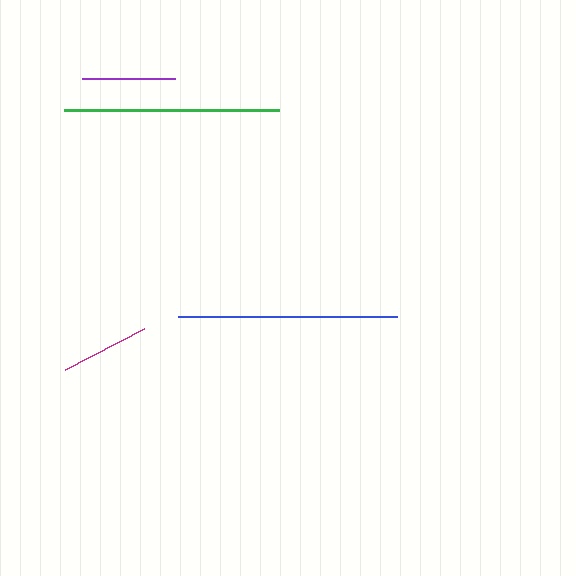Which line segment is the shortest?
The magenta line is the shortest at approximately 88 pixels.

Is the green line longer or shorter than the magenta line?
The green line is longer than the magenta line.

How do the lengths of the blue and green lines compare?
The blue and green lines are approximately the same length.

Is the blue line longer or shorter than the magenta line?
The blue line is longer than the magenta line.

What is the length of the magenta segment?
The magenta segment is approximately 88 pixels long.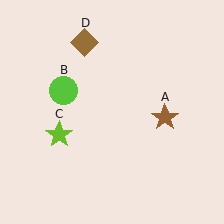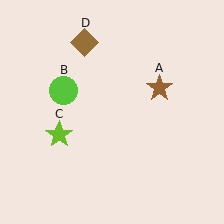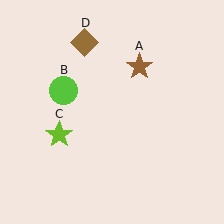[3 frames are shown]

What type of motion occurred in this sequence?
The brown star (object A) rotated counterclockwise around the center of the scene.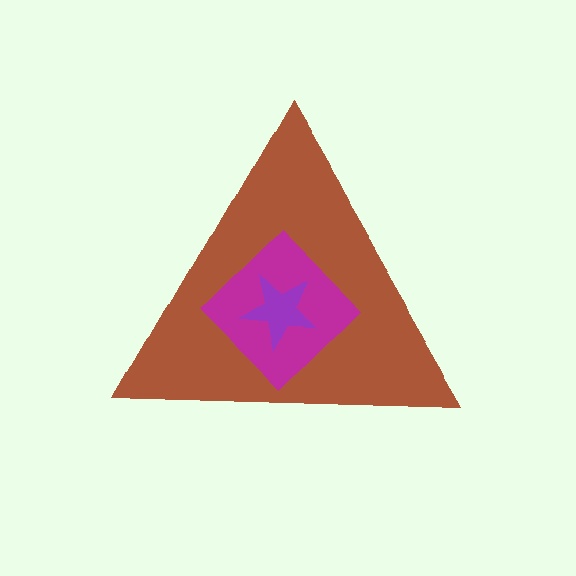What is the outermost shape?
The brown triangle.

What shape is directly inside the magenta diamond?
The purple star.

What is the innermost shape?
The purple star.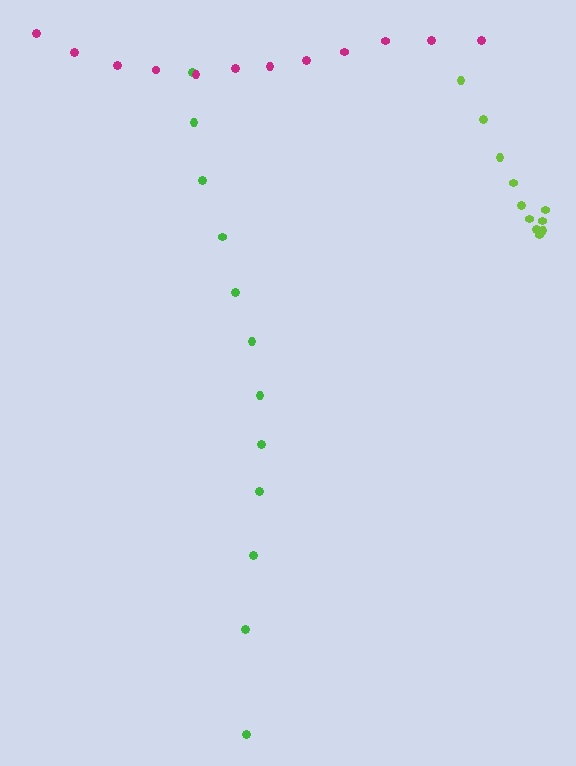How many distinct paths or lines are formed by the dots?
There are 3 distinct paths.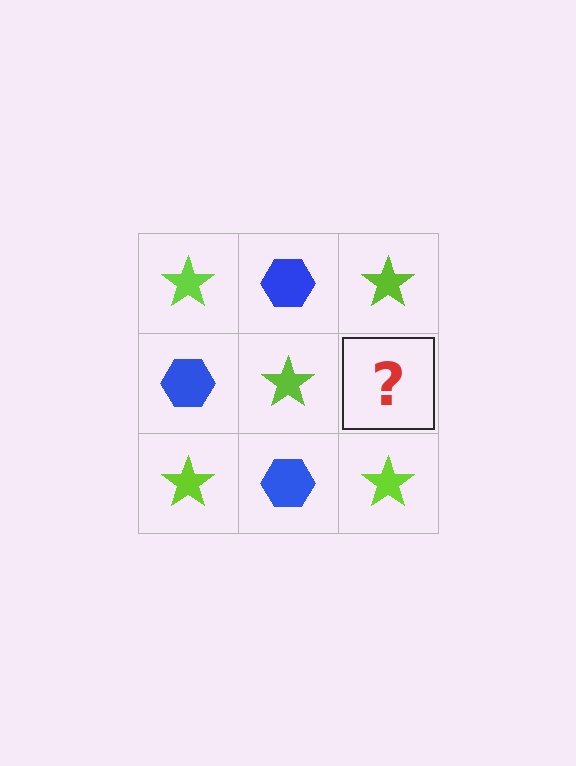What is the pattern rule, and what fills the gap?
The rule is that it alternates lime star and blue hexagon in a checkerboard pattern. The gap should be filled with a blue hexagon.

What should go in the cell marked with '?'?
The missing cell should contain a blue hexagon.